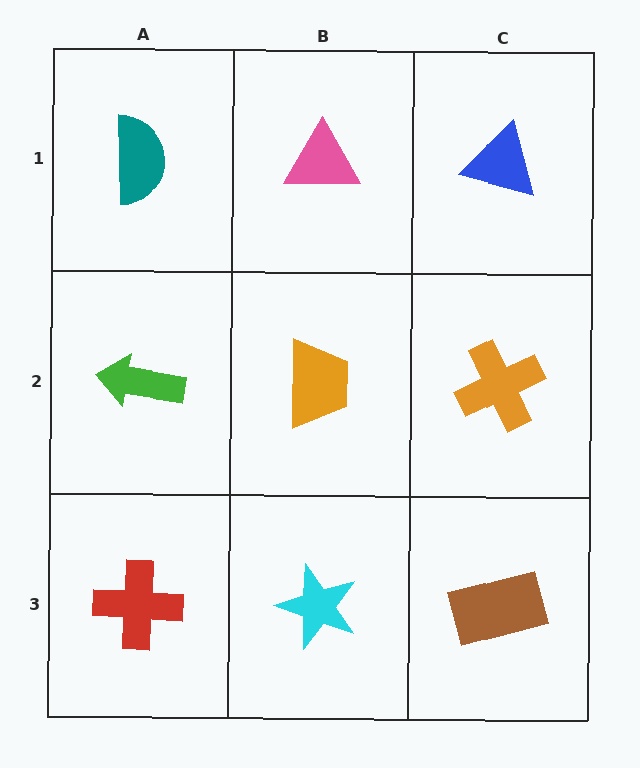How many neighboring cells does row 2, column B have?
4.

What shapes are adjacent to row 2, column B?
A pink triangle (row 1, column B), a cyan star (row 3, column B), a green arrow (row 2, column A), an orange cross (row 2, column C).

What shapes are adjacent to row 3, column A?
A green arrow (row 2, column A), a cyan star (row 3, column B).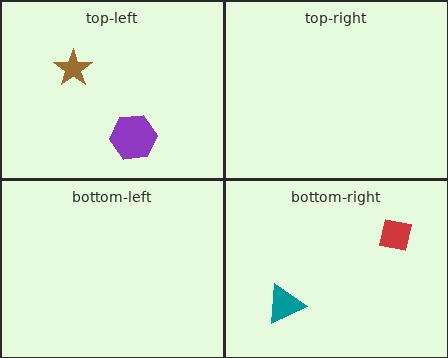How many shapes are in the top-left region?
2.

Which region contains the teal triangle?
The bottom-right region.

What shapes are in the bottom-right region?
The teal triangle, the red square.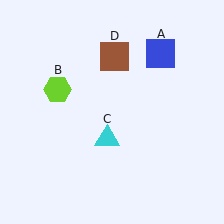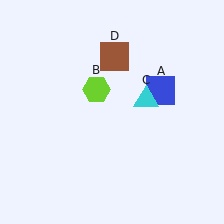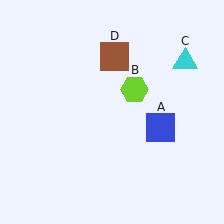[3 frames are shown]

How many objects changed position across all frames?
3 objects changed position: blue square (object A), lime hexagon (object B), cyan triangle (object C).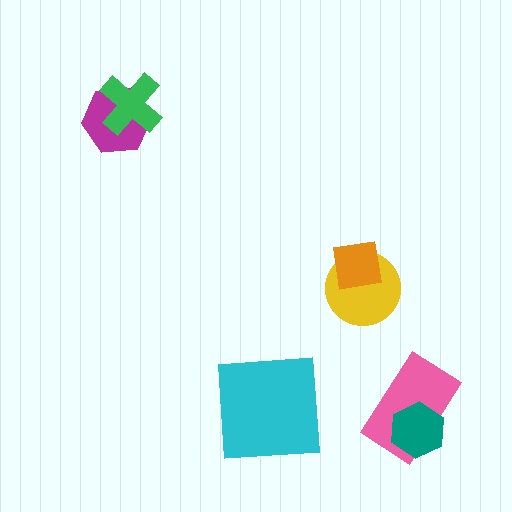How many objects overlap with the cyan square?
0 objects overlap with the cyan square.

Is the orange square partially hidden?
No, no other shape covers it.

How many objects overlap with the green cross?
1 object overlaps with the green cross.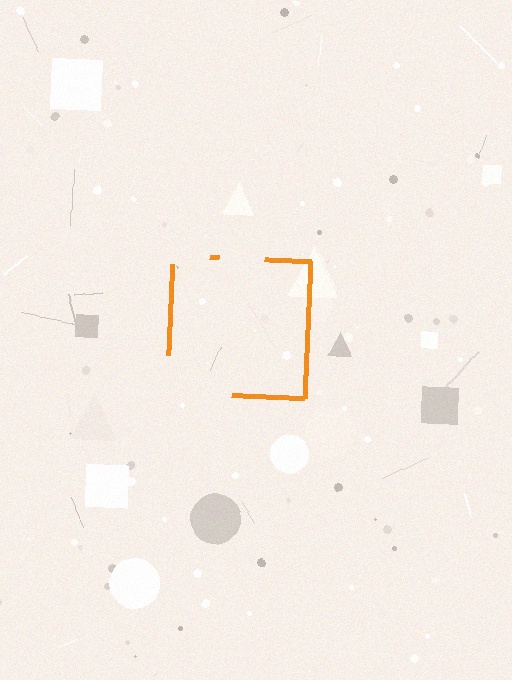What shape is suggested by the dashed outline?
The dashed outline suggests a square.